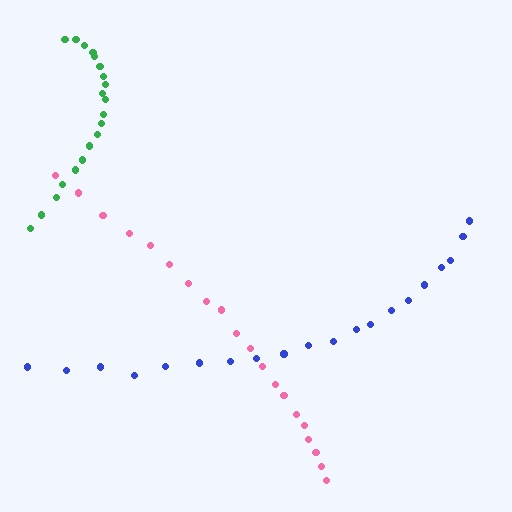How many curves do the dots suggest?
There are 3 distinct paths.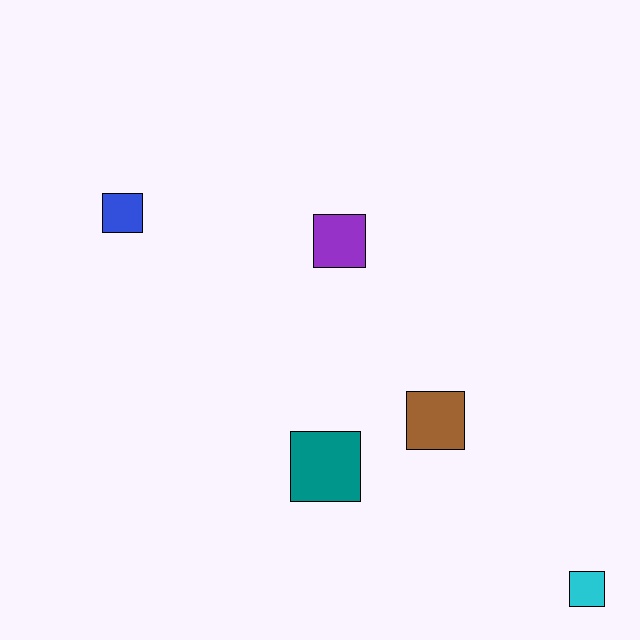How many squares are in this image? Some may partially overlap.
There are 5 squares.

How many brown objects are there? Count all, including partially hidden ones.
There is 1 brown object.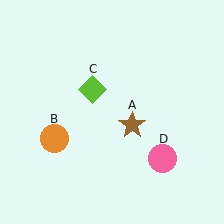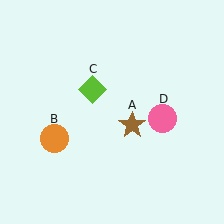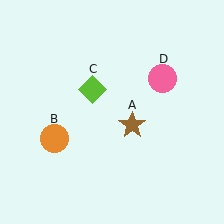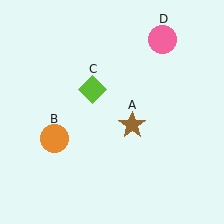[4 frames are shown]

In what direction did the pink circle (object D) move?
The pink circle (object D) moved up.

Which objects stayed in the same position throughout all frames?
Brown star (object A) and orange circle (object B) and lime diamond (object C) remained stationary.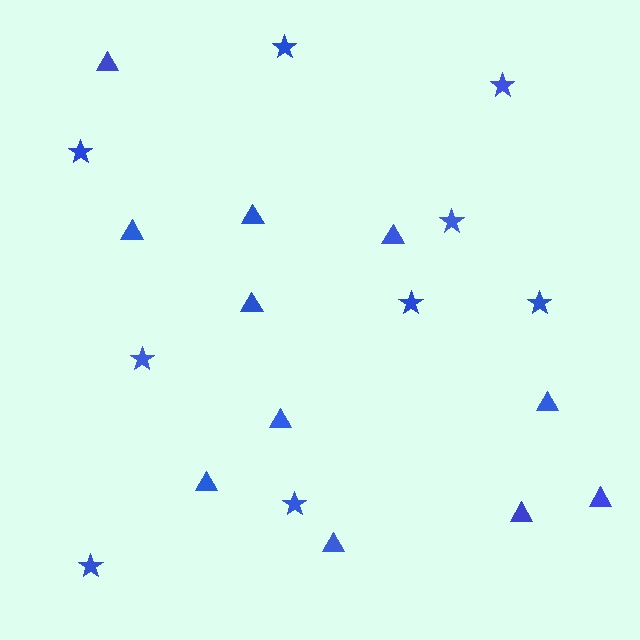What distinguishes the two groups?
There are 2 groups: one group of triangles (11) and one group of stars (9).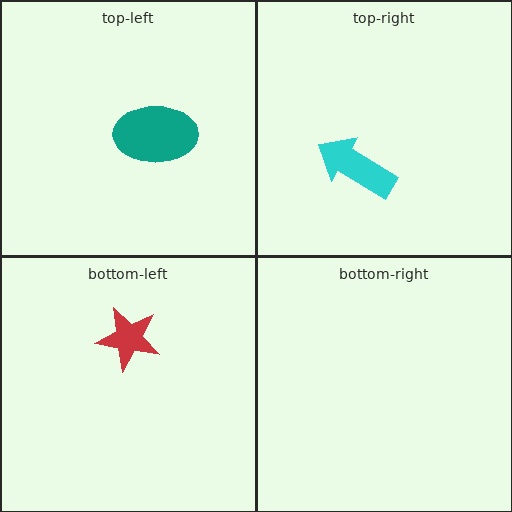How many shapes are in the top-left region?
1.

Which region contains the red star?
The bottom-left region.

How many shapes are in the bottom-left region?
1.